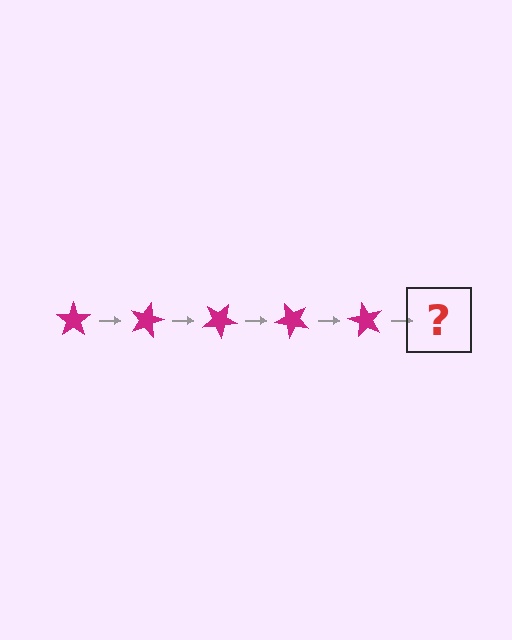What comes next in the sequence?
The next element should be a magenta star rotated 75 degrees.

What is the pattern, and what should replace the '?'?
The pattern is that the star rotates 15 degrees each step. The '?' should be a magenta star rotated 75 degrees.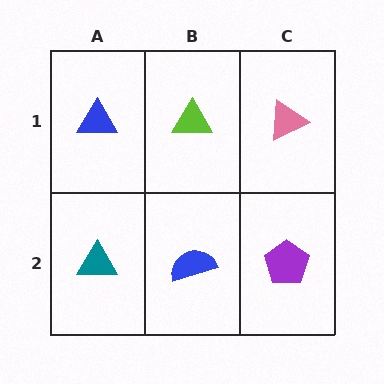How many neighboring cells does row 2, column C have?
2.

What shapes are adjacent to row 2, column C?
A pink triangle (row 1, column C), a blue semicircle (row 2, column B).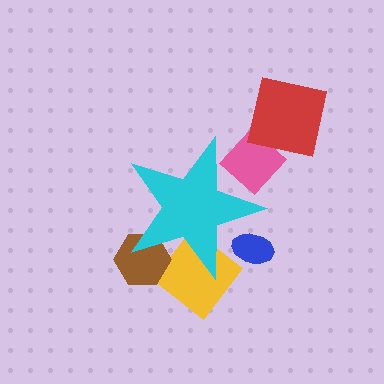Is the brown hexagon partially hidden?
Yes, the brown hexagon is partially hidden behind the cyan star.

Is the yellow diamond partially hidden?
Yes, the yellow diamond is partially hidden behind the cyan star.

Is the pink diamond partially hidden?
Yes, the pink diamond is partially hidden behind the cyan star.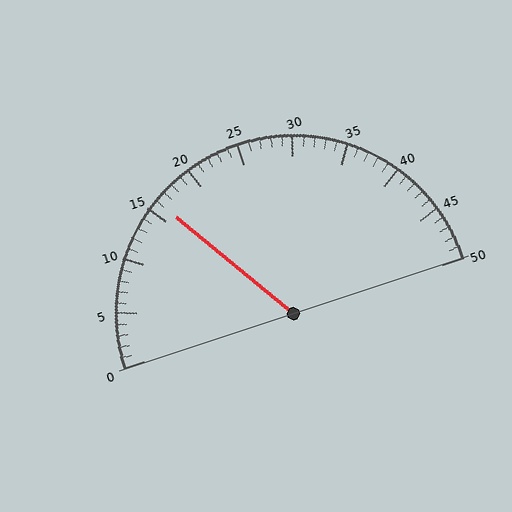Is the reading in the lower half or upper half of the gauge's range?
The reading is in the lower half of the range (0 to 50).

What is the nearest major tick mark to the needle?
The nearest major tick mark is 15.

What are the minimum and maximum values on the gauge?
The gauge ranges from 0 to 50.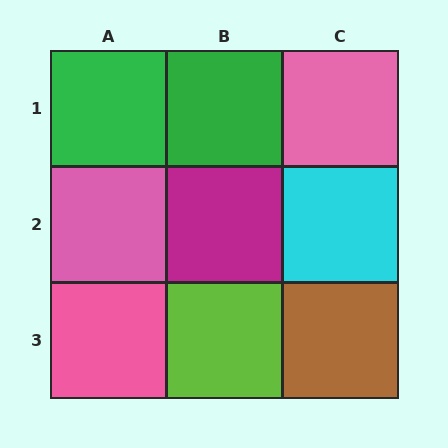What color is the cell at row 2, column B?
Magenta.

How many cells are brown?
1 cell is brown.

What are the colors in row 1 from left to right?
Green, green, pink.